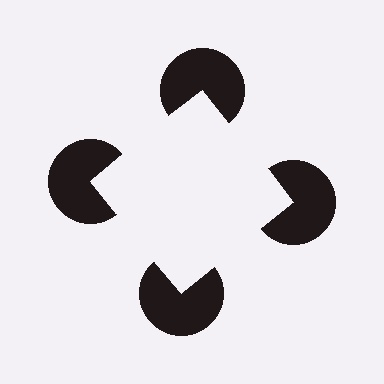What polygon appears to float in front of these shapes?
An illusory square — its edges are inferred from the aligned wedge cuts in the pac-man discs, not physically drawn.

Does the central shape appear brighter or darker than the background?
It typically appears slightly brighter than the background, even though no actual brightness change is drawn.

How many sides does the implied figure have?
4 sides.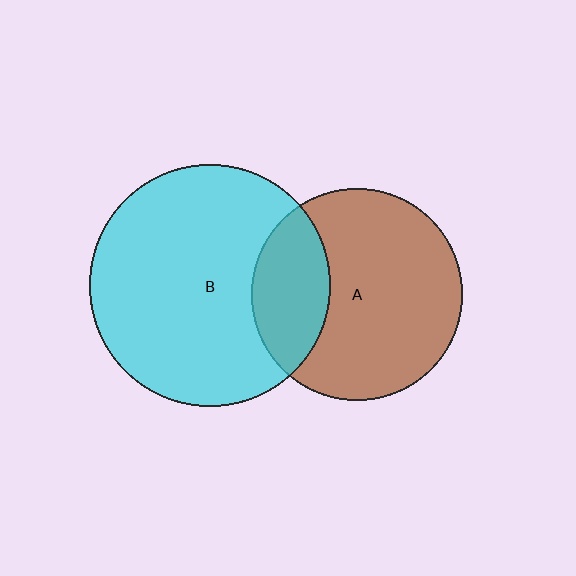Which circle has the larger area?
Circle B (cyan).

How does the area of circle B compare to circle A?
Approximately 1.3 times.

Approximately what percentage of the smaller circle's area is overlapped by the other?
Approximately 25%.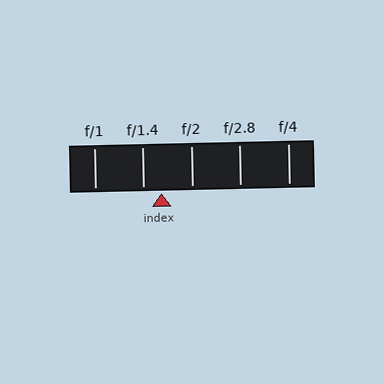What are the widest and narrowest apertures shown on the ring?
The widest aperture shown is f/1 and the narrowest is f/4.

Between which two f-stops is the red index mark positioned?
The index mark is between f/1.4 and f/2.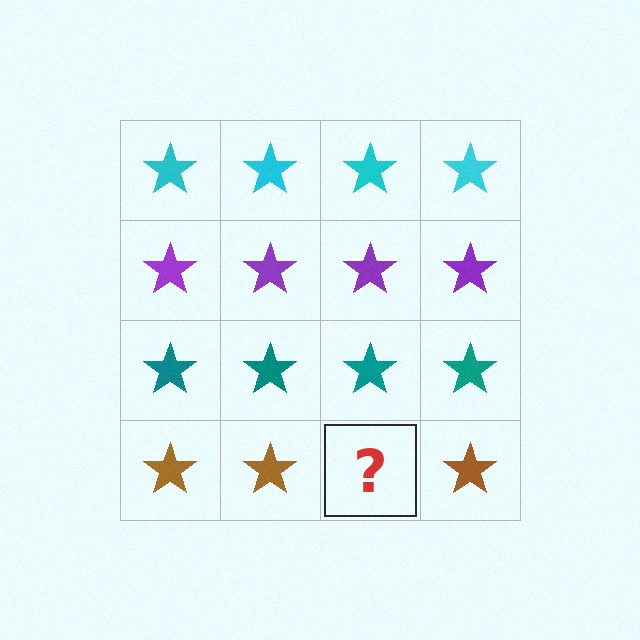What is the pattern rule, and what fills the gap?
The rule is that each row has a consistent color. The gap should be filled with a brown star.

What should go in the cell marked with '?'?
The missing cell should contain a brown star.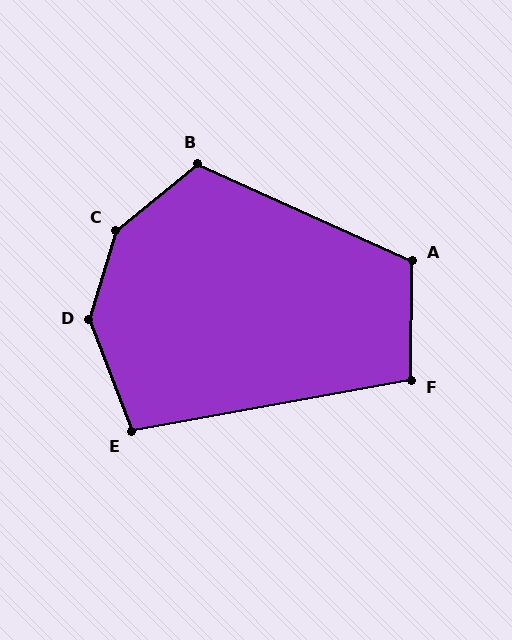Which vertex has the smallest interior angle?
E, at approximately 101 degrees.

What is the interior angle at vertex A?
Approximately 114 degrees (obtuse).